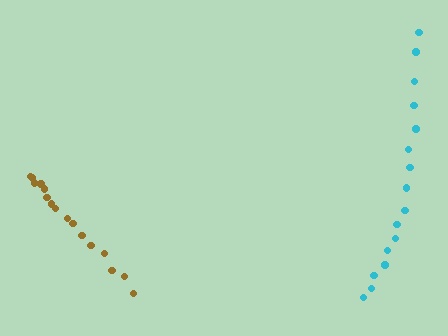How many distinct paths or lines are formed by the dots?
There are 2 distinct paths.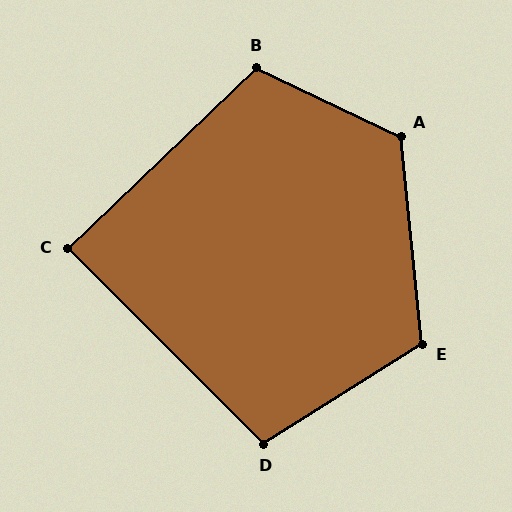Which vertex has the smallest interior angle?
C, at approximately 89 degrees.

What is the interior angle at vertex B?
Approximately 111 degrees (obtuse).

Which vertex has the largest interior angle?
A, at approximately 121 degrees.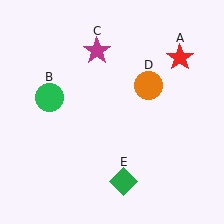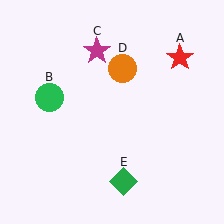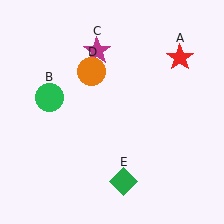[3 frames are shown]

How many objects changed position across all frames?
1 object changed position: orange circle (object D).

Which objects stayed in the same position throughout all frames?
Red star (object A) and green circle (object B) and magenta star (object C) and green diamond (object E) remained stationary.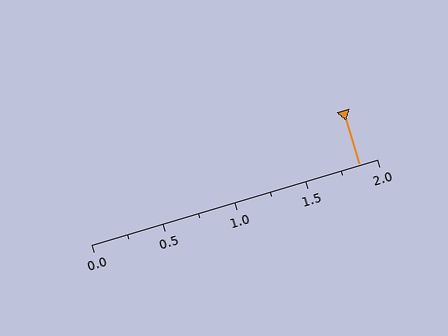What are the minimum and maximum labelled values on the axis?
The axis runs from 0.0 to 2.0.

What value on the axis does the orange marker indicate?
The marker indicates approximately 1.88.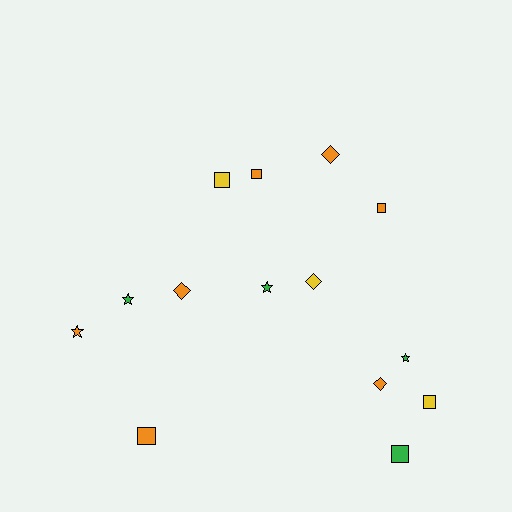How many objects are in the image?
There are 14 objects.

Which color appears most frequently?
Orange, with 7 objects.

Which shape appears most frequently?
Square, with 6 objects.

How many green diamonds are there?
There are no green diamonds.